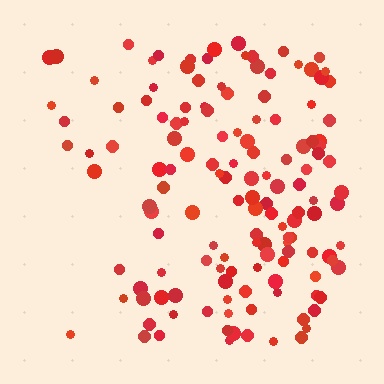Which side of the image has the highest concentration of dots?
The right.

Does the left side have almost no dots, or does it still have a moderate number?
Still a moderate number, just noticeably fewer than the right.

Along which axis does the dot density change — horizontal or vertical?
Horizontal.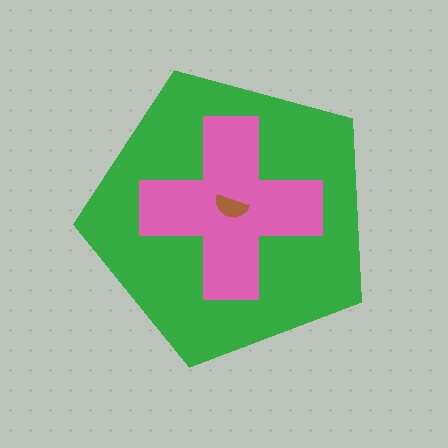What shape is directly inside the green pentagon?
The pink cross.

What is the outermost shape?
The green pentagon.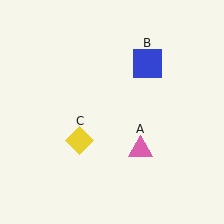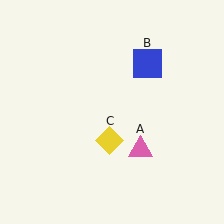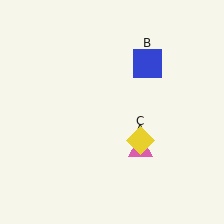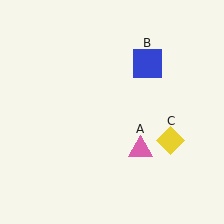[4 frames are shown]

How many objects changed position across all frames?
1 object changed position: yellow diamond (object C).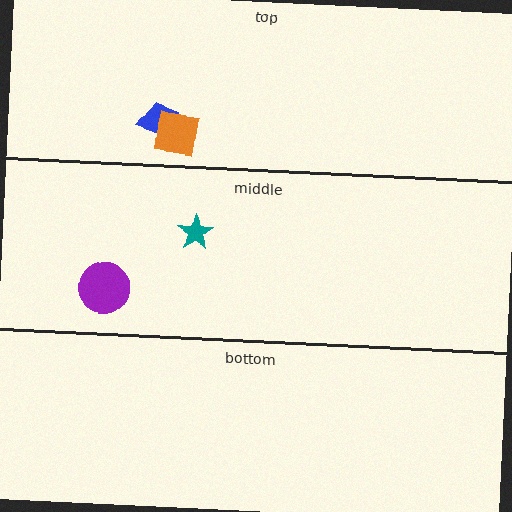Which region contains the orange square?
The top region.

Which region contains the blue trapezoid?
The top region.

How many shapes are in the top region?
2.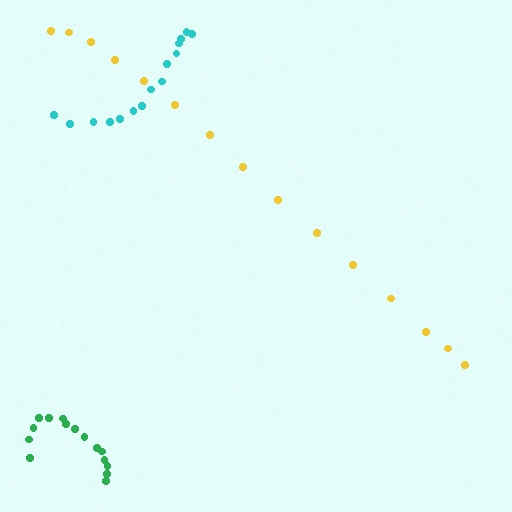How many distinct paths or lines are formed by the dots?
There are 3 distinct paths.